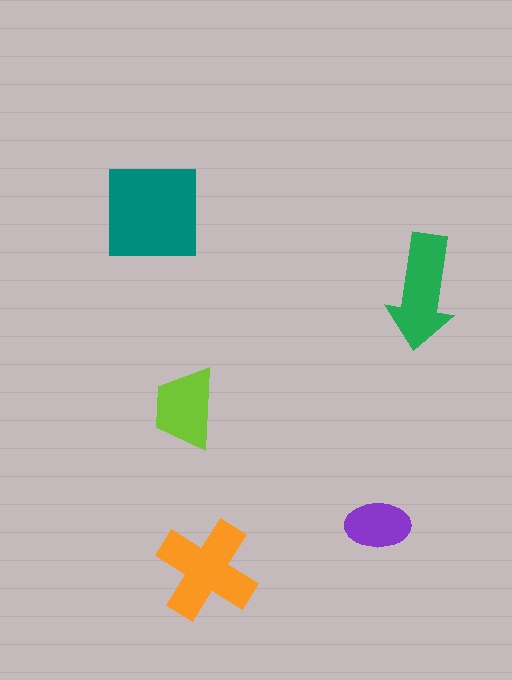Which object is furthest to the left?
The teal square is leftmost.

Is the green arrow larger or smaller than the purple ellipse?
Larger.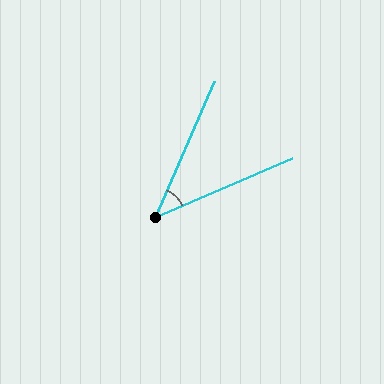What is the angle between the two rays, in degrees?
Approximately 43 degrees.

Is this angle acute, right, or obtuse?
It is acute.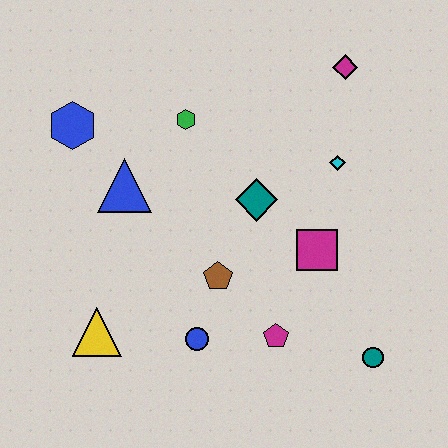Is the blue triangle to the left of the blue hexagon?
No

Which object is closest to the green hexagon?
The blue triangle is closest to the green hexagon.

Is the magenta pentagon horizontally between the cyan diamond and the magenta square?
No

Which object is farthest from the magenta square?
The blue hexagon is farthest from the magenta square.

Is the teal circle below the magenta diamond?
Yes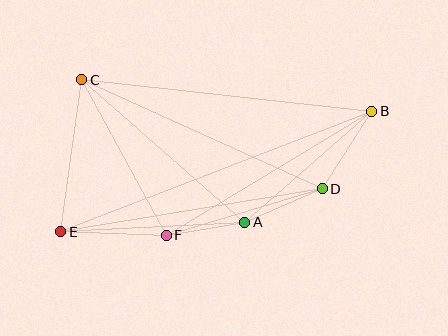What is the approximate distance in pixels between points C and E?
The distance between C and E is approximately 153 pixels.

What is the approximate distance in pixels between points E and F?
The distance between E and F is approximately 106 pixels.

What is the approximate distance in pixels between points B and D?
The distance between B and D is approximately 92 pixels.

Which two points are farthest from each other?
Points B and E are farthest from each other.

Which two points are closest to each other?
Points A and F are closest to each other.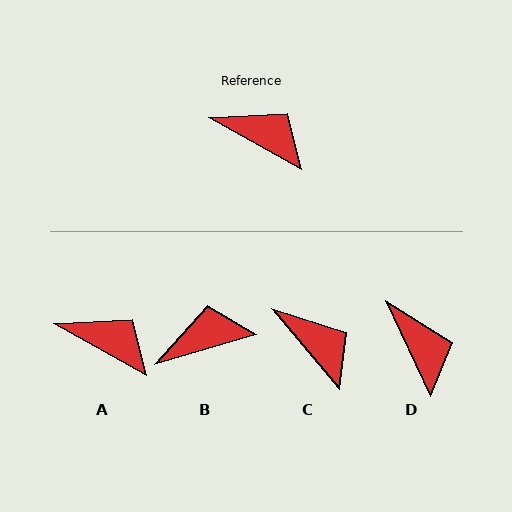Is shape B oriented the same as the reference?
No, it is off by about 45 degrees.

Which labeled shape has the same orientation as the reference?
A.